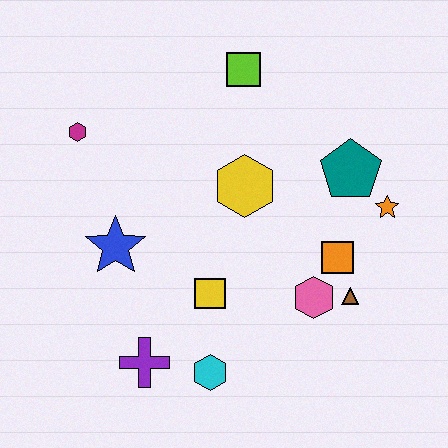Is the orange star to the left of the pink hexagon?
No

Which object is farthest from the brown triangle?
The magenta hexagon is farthest from the brown triangle.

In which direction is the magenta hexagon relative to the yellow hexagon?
The magenta hexagon is to the left of the yellow hexagon.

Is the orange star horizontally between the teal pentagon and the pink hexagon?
No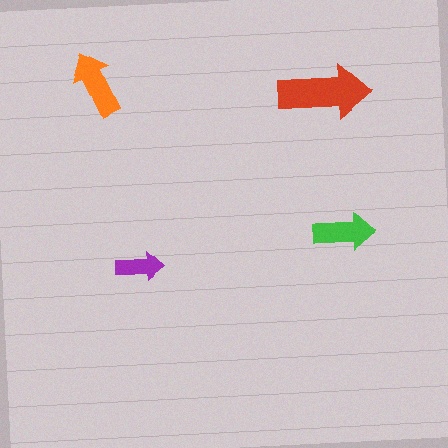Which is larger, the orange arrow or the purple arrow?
The orange one.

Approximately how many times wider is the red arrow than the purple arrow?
About 2 times wider.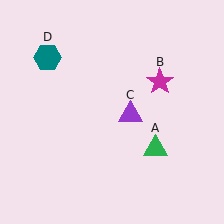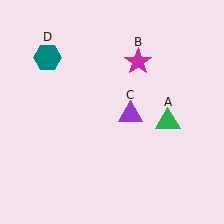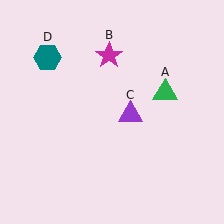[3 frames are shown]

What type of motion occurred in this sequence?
The green triangle (object A), magenta star (object B) rotated counterclockwise around the center of the scene.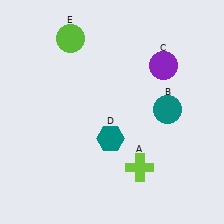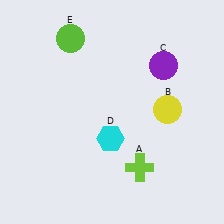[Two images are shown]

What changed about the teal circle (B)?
In Image 1, B is teal. In Image 2, it changed to yellow.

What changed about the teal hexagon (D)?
In Image 1, D is teal. In Image 2, it changed to cyan.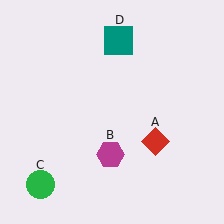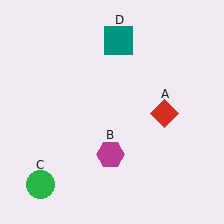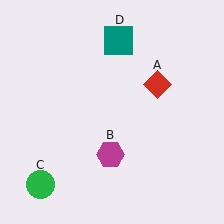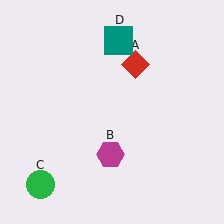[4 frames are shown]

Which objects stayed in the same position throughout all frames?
Magenta hexagon (object B) and green circle (object C) and teal square (object D) remained stationary.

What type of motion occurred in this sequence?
The red diamond (object A) rotated counterclockwise around the center of the scene.